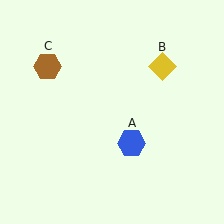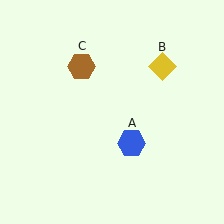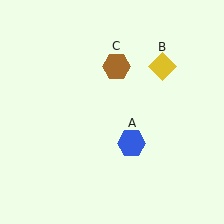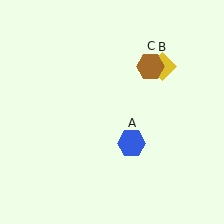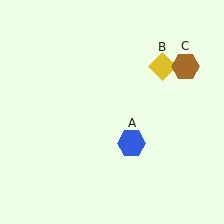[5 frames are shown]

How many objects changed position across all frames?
1 object changed position: brown hexagon (object C).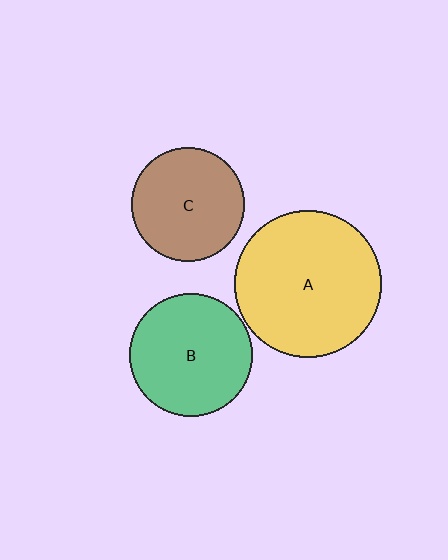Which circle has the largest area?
Circle A (yellow).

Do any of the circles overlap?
No, none of the circles overlap.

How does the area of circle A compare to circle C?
Approximately 1.7 times.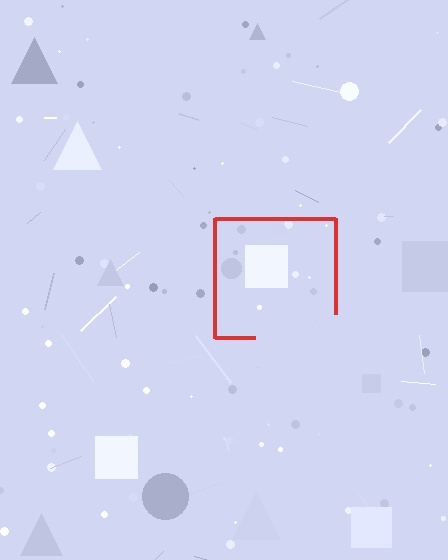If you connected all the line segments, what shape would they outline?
They would outline a square.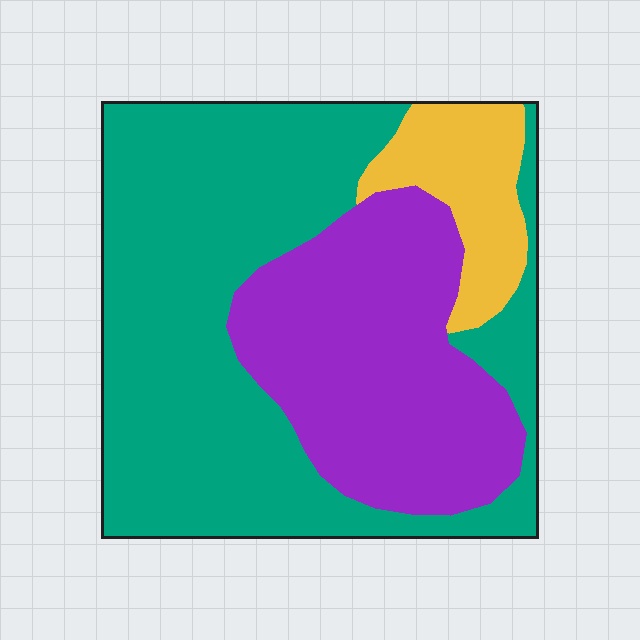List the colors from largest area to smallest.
From largest to smallest: teal, purple, yellow.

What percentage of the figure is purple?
Purple covers about 35% of the figure.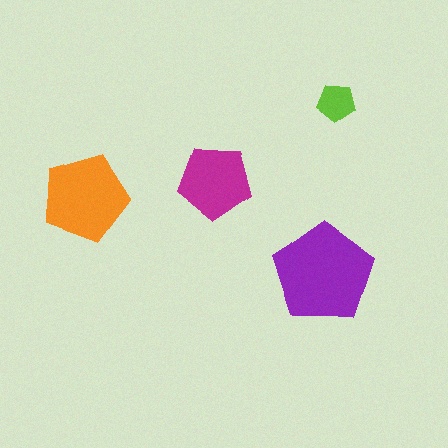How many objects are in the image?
There are 4 objects in the image.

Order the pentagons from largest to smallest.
the purple one, the orange one, the magenta one, the lime one.